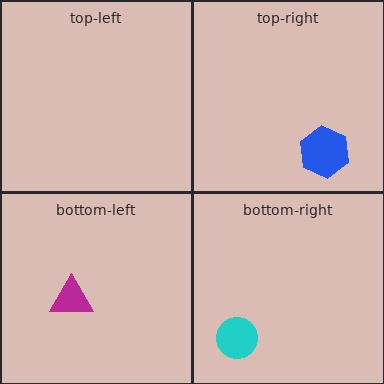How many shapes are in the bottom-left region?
1.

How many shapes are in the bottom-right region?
1.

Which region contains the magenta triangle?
The bottom-left region.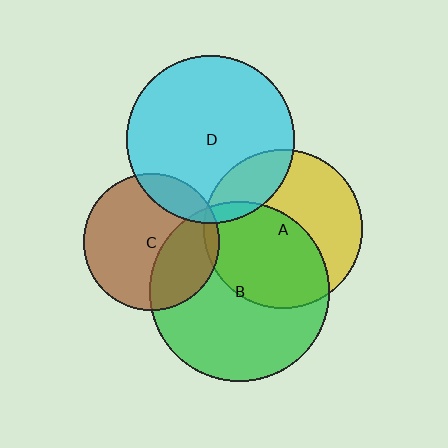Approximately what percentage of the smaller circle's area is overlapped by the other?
Approximately 5%.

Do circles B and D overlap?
Yes.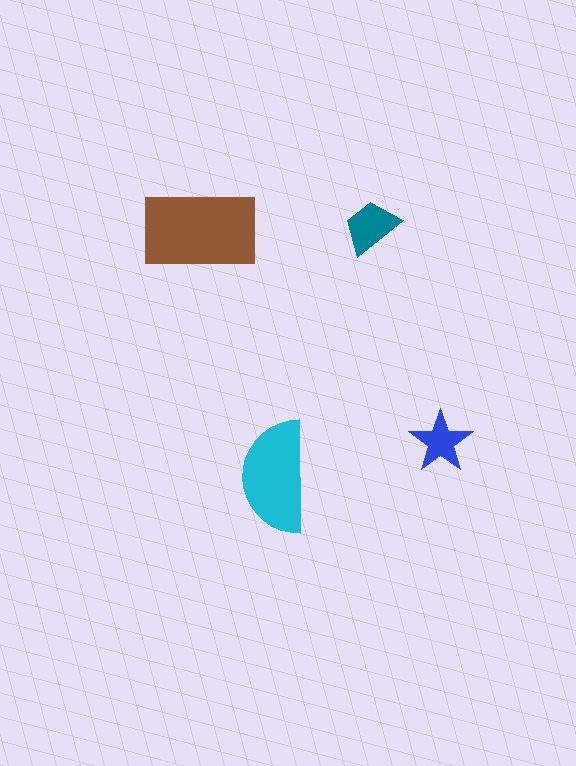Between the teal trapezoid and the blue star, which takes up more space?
The teal trapezoid.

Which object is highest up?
The teal trapezoid is topmost.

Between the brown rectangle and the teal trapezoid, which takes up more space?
The brown rectangle.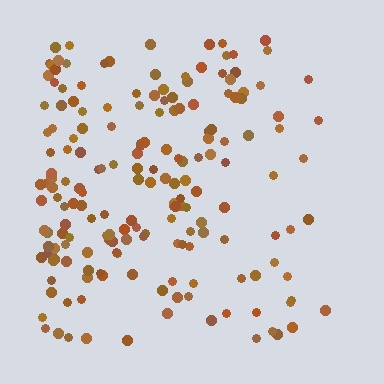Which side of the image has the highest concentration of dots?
The left.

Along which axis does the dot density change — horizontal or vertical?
Horizontal.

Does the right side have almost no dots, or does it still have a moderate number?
Still a moderate number, just noticeably fewer than the left.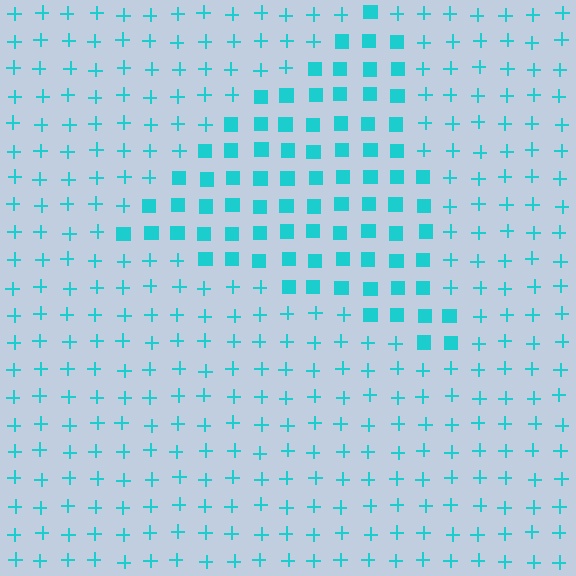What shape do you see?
I see a triangle.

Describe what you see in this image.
The image is filled with small cyan elements arranged in a uniform grid. A triangle-shaped region contains squares, while the surrounding area contains plus signs. The boundary is defined purely by the change in element shape.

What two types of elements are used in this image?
The image uses squares inside the triangle region and plus signs outside it.